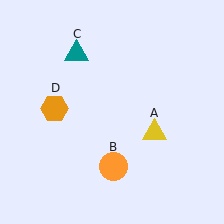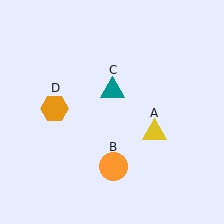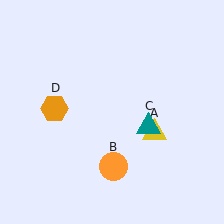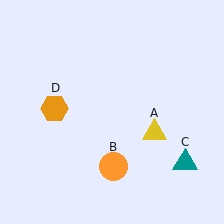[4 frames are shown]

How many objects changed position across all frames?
1 object changed position: teal triangle (object C).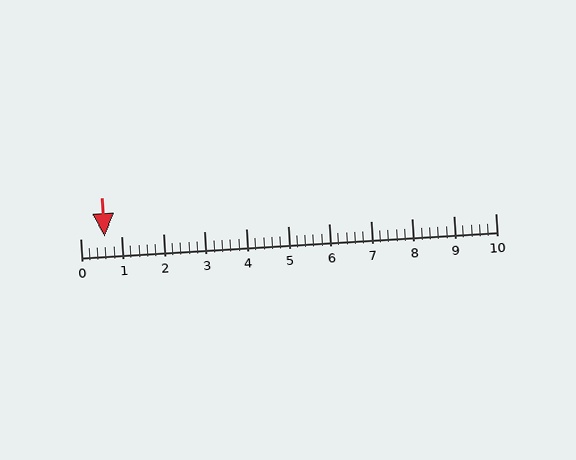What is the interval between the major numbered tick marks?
The major tick marks are spaced 1 units apart.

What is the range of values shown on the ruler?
The ruler shows values from 0 to 10.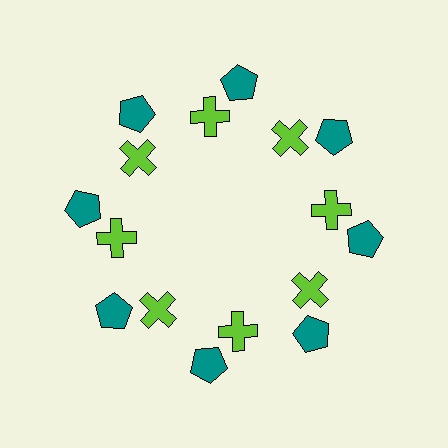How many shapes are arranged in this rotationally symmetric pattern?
There are 16 shapes, arranged in 8 groups of 2.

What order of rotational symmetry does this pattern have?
This pattern has 8-fold rotational symmetry.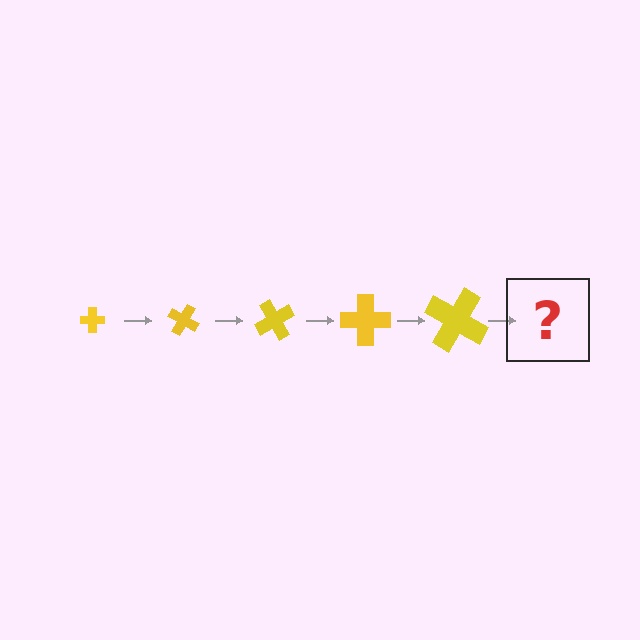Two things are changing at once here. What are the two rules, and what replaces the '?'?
The two rules are that the cross grows larger each step and it rotates 30 degrees each step. The '?' should be a cross, larger than the previous one and rotated 150 degrees from the start.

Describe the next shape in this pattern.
It should be a cross, larger than the previous one and rotated 150 degrees from the start.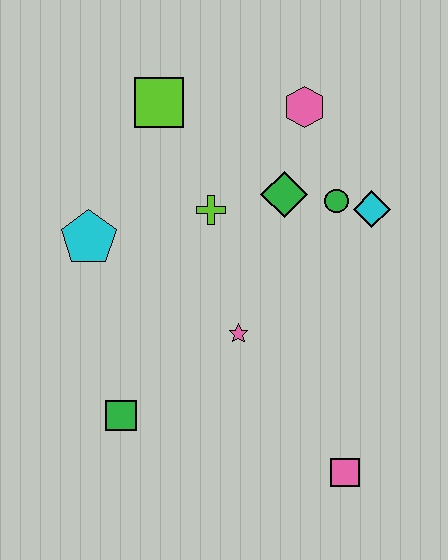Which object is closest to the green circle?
The cyan diamond is closest to the green circle.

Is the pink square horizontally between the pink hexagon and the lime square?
No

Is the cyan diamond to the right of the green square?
Yes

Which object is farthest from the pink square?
The lime square is farthest from the pink square.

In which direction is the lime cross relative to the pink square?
The lime cross is above the pink square.